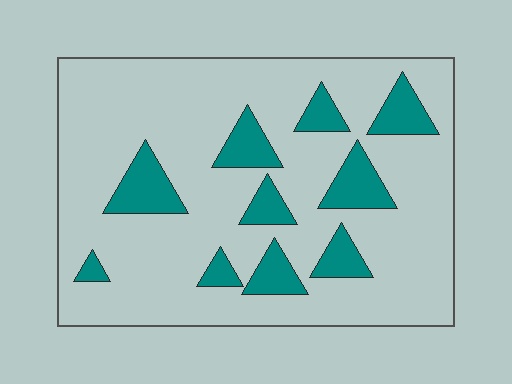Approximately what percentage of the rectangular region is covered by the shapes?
Approximately 20%.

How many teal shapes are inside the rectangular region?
10.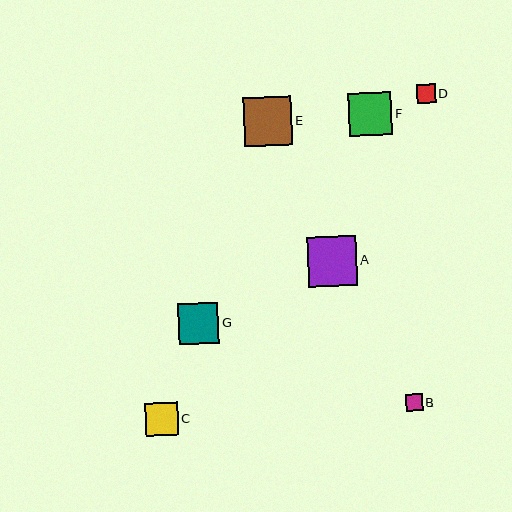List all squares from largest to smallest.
From largest to smallest: A, E, F, G, C, D, B.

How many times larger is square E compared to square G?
Square E is approximately 1.2 times the size of square G.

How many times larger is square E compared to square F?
Square E is approximately 1.1 times the size of square F.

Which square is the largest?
Square A is the largest with a size of approximately 49 pixels.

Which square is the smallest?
Square B is the smallest with a size of approximately 17 pixels.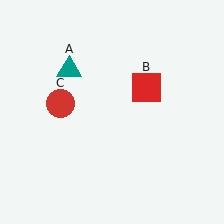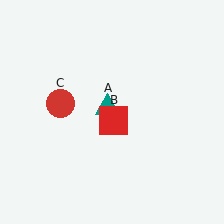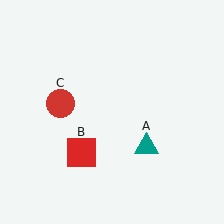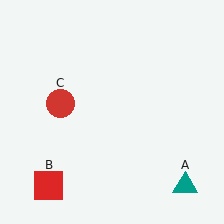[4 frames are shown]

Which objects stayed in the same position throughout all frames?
Red circle (object C) remained stationary.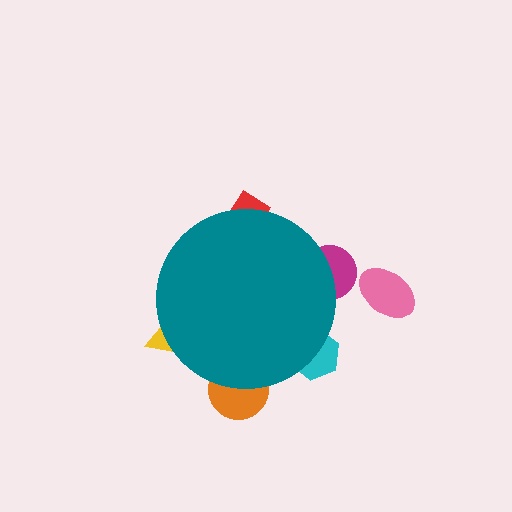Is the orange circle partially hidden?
Yes, the orange circle is partially hidden behind the teal circle.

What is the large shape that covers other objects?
A teal circle.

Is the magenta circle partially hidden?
Yes, the magenta circle is partially hidden behind the teal circle.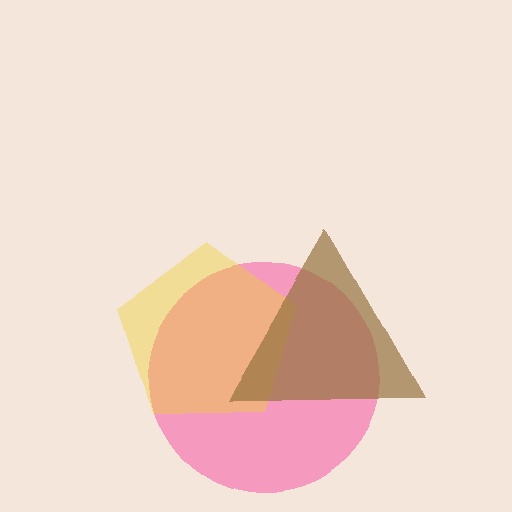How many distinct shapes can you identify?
There are 3 distinct shapes: a pink circle, a yellow pentagon, a brown triangle.